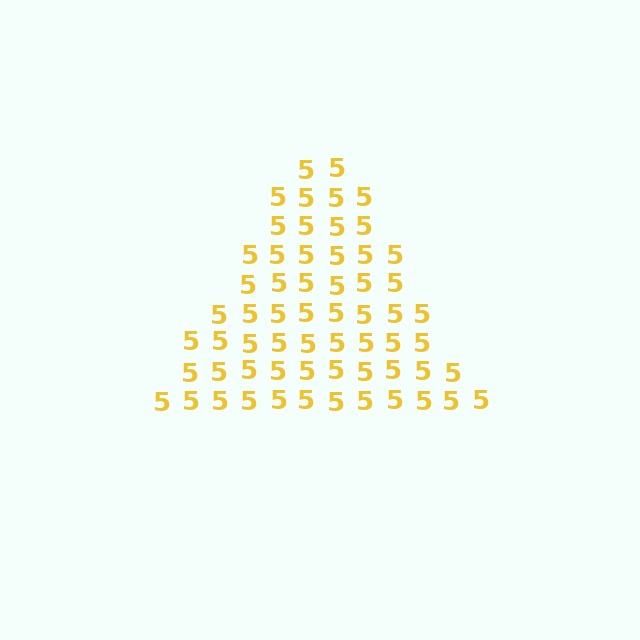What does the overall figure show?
The overall figure shows a triangle.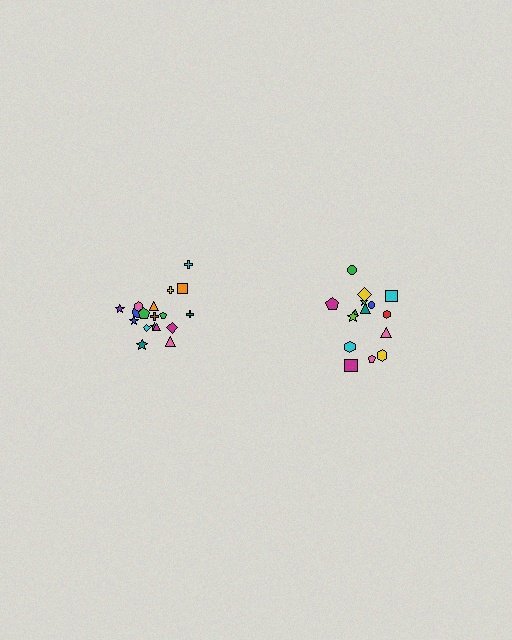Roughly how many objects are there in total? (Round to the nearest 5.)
Roughly 35 objects in total.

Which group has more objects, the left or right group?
The left group.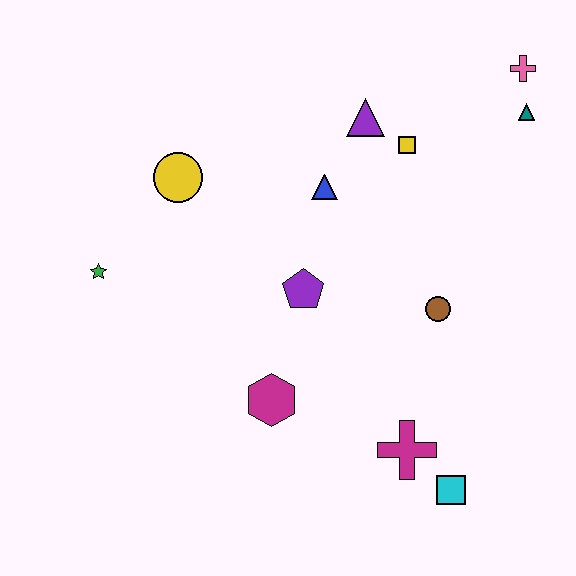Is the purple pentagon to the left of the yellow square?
Yes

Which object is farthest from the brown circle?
The green star is farthest from the brown circle.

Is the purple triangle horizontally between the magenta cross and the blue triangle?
Yes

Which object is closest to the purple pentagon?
The blue triangle is closest to the purple pentagon.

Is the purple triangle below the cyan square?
No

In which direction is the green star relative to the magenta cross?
The green star is to the left of the magenta cross.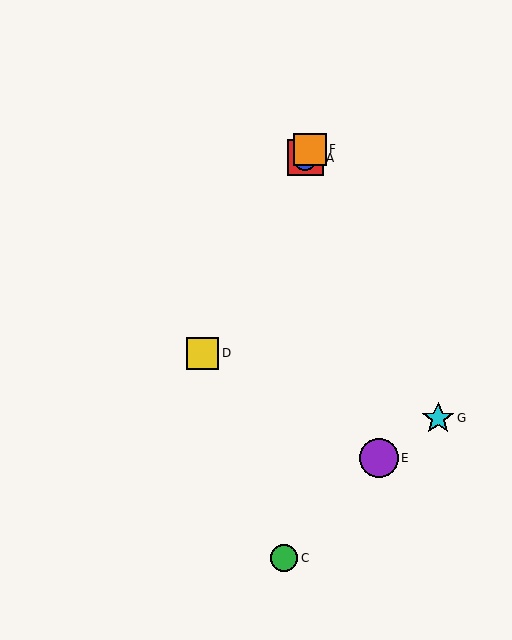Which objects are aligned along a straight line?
Objects A, B, D, F are aligned along a straight line.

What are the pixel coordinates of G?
Object G is at (438, 418).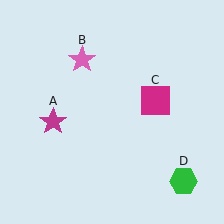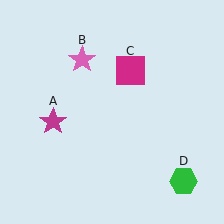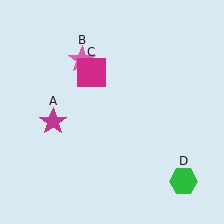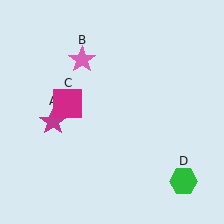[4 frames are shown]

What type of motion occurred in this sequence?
The magenta square (object C) rotated counterclockwise around the center of the scene.